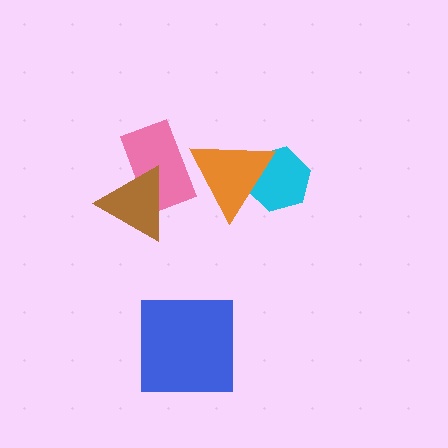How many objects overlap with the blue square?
0 objects overlap with the blue square.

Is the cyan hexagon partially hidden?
Yes, it is partially covered by another shape.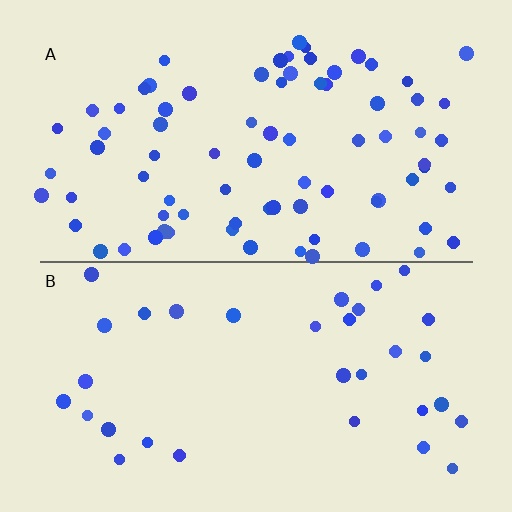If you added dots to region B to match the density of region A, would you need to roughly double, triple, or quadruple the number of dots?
Approximately double.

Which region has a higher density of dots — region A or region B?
A (the top).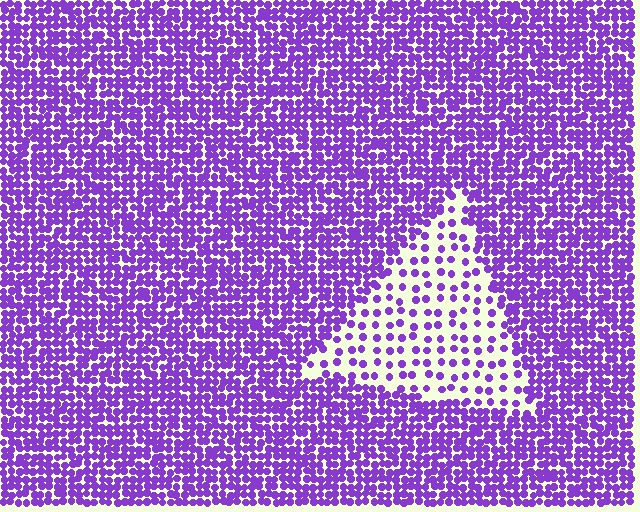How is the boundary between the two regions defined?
The boundary is defined by a change in element density (approximately 2.9x ratio). All elements are the same color, size, and shape.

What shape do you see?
I see a triangle.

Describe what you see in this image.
The image contains small purple elements arranged at two different densities. A triangle-shaped region is visible where the elements are less densely packed than the surrounding area.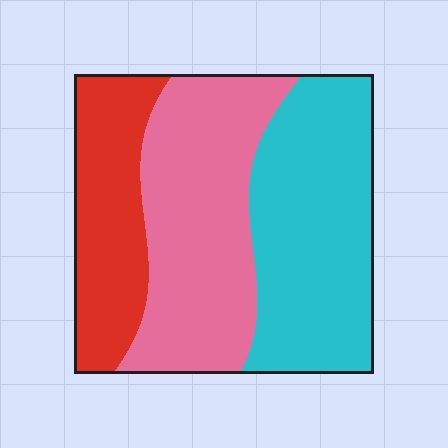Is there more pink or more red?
Pink.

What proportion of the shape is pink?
Pink takes up about three eighths (3/8) of the shape.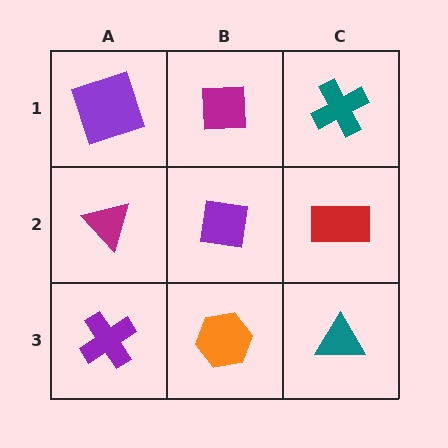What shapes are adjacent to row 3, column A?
A magenta triangle (row 2, column A), an orange hexagon (row 3, column B).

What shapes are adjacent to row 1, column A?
A magenta triangle (row 2, column A), a magenta square (row 1, column B).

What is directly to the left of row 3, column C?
An orange hexagon.